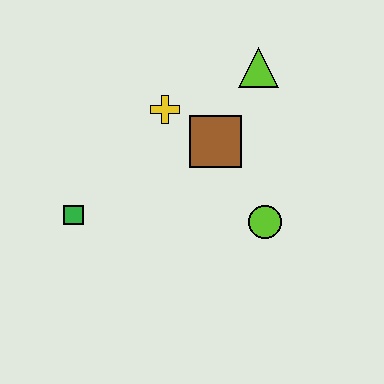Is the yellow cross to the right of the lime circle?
No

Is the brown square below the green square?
No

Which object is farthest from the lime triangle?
The green square is farthest from the lime triangle.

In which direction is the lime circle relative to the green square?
The lime circle is to the right of the green square.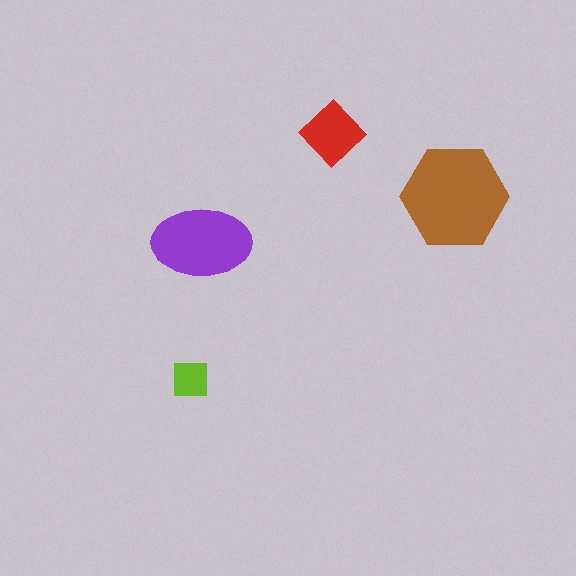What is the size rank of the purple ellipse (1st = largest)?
2nd.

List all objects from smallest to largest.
The lime square, the red diamond, the purple ellipse, the brown hexagon.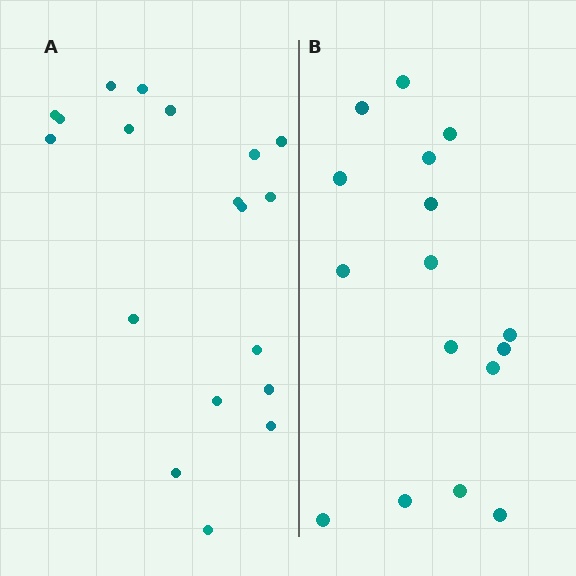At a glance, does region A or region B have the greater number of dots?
Region A (the left region) has more dots.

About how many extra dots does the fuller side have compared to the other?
Region A has just a few more — roughly 2 or 3 more dots than region B.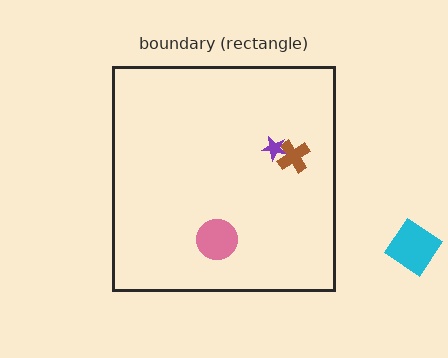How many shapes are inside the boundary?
3 inside, 1 outside.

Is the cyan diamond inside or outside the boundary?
Outside.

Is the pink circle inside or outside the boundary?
Inside.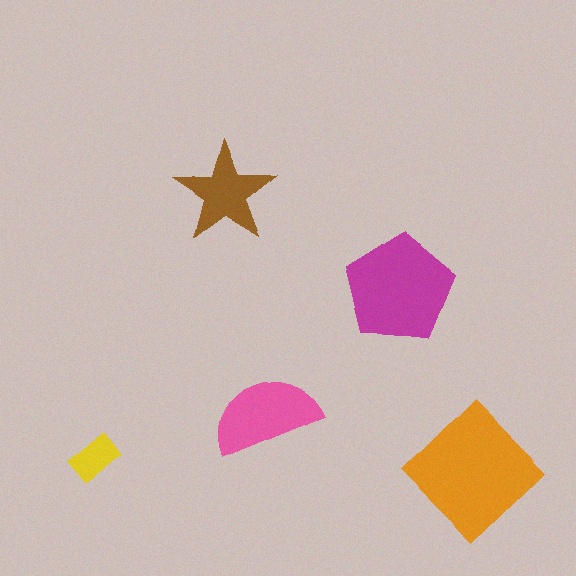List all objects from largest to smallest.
The orange diamond, the magenta pentagon, the pink semicircle, the brown star, the yellow rectangle.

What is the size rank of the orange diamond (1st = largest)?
1st.